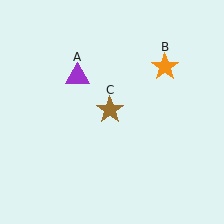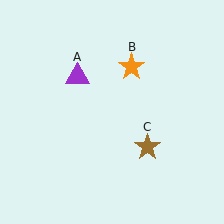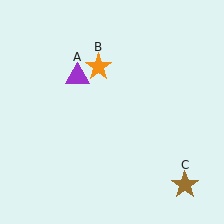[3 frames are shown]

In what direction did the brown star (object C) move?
The brown star (object C) moved down and to the right.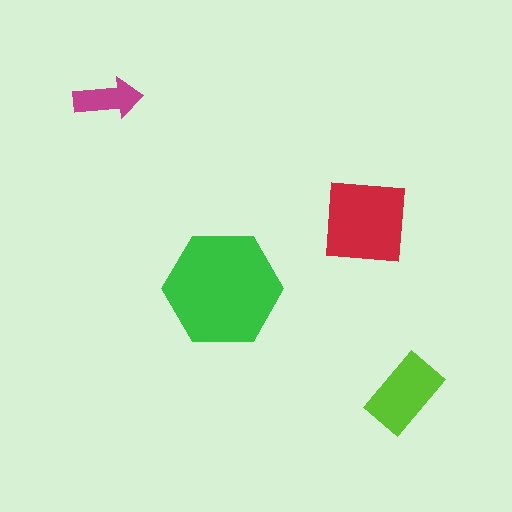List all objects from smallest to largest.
The magenta arrow, the lime rectangle, the red square, the green hexagon.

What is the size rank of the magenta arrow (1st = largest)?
4th.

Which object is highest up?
The magenta arrow is topmost.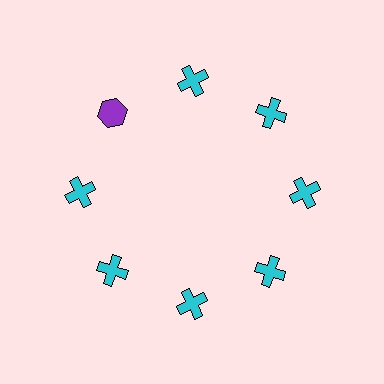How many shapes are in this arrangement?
There are 8 shapes arranged in a ring pattern.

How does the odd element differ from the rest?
It differs in both color (purple instead of cyan) and shape (hexagon instead of cross).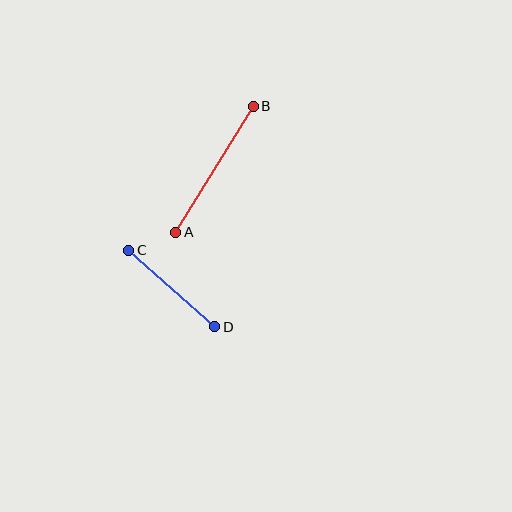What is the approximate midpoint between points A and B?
The midpoint is at approximately (214, 169) pixels.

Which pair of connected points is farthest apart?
Points A and B are farthest apart.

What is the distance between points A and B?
The distance is approximately 148 pixels.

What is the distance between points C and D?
The distance is approximately 115 pixels.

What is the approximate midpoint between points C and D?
The midpoint is at approximately (172, 288) pixels.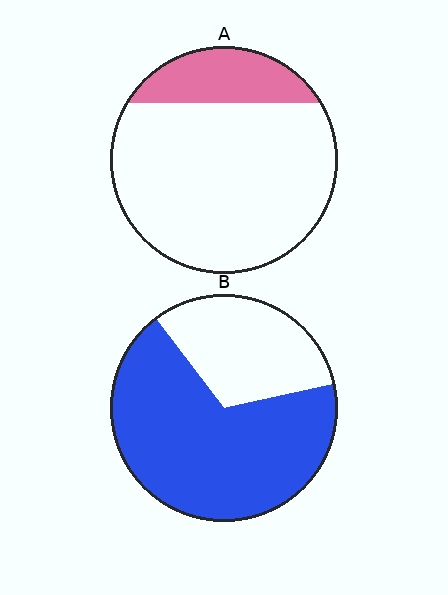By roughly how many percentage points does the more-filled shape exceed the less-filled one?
By roughly 50 percentage points (B over A).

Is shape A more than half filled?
No.